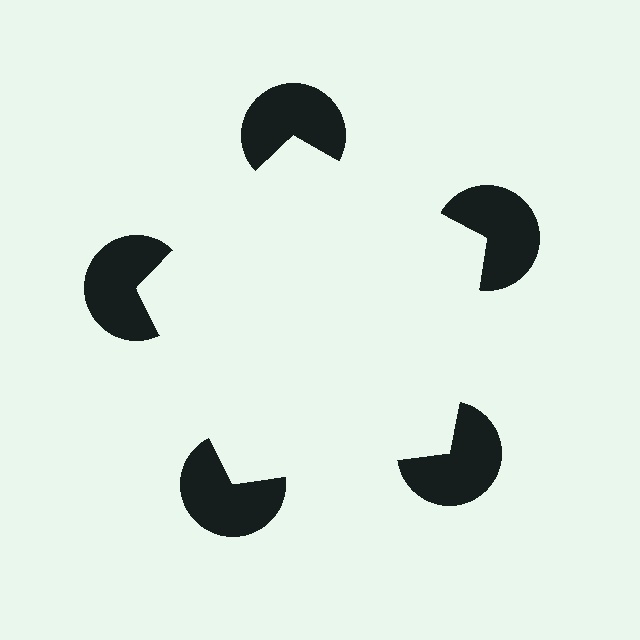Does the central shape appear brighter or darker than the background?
It typically appears slightly brighter than the background, even though no actual brightness change is drawn.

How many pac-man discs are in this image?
There are 5 — one at each vertex of the illusory pentagon.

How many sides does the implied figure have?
5 sides.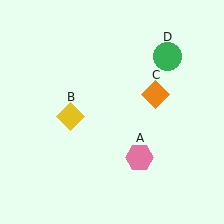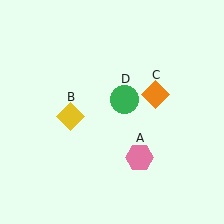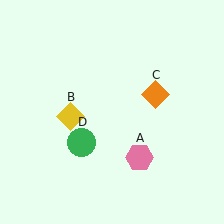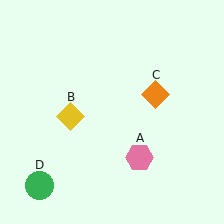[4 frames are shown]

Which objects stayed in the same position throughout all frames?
Pink hexagon (object A) and yellow diamond (object B) and orange diamond (object C) remained stationary.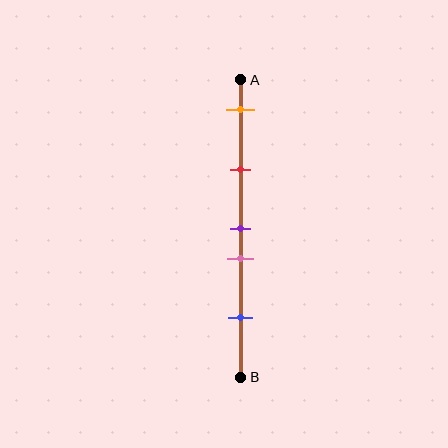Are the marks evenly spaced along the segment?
No, the marks are not evenly spaced.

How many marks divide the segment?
There are 5 marks dividing the segment.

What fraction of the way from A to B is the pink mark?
The pink mark is approximately 60% (0.6) of the way from A to B.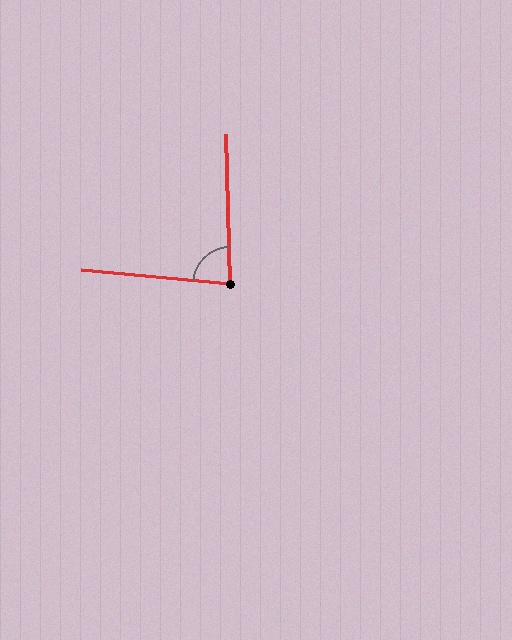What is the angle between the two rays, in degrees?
Approximately 83 degrees.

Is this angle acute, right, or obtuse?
It is acute.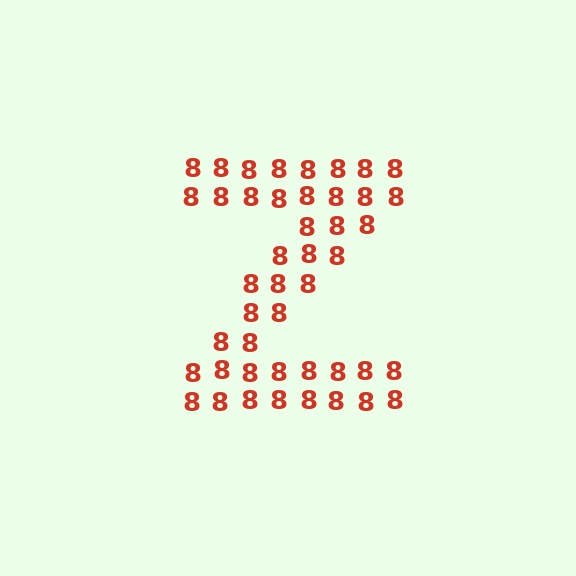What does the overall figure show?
The overall figure shows the letter Z.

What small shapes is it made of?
It is made of small digit 8's.